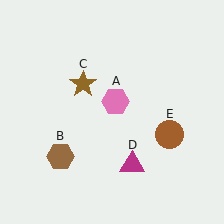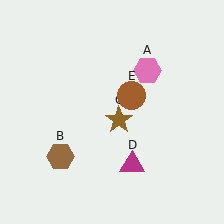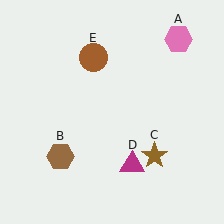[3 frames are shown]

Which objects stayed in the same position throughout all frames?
Brown hexagon (object B) and magenta triangle (object D) remained stationary.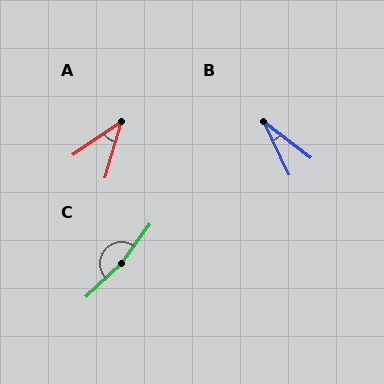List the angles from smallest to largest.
B (27°), A (40°), C (169°).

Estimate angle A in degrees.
Approximately 40 degrees.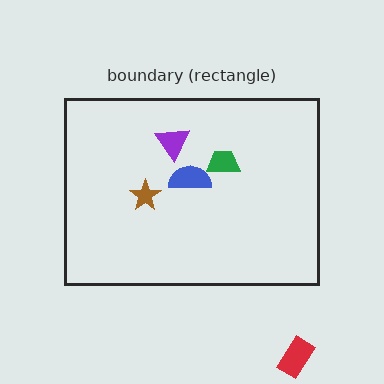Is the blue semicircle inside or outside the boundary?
Inside.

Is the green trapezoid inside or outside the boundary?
Inside.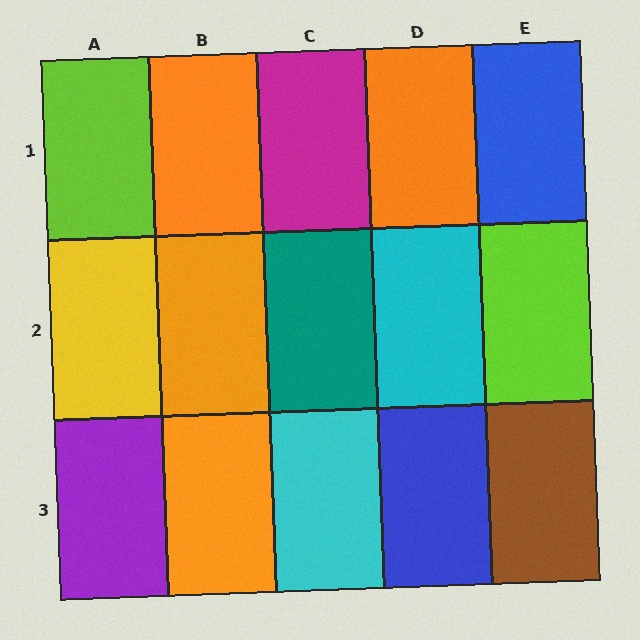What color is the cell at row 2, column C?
Teal.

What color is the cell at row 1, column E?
Blue.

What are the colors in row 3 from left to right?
Purple, orange, cyan, blue, brown.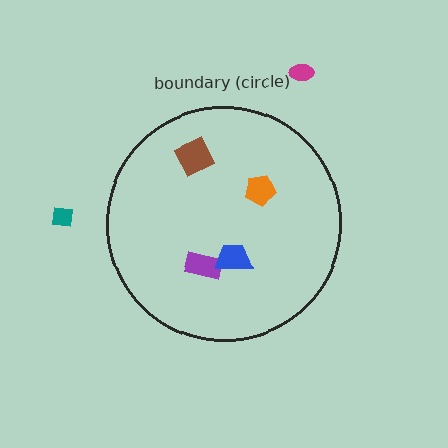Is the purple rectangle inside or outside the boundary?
Inside.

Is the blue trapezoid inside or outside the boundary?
Inside.